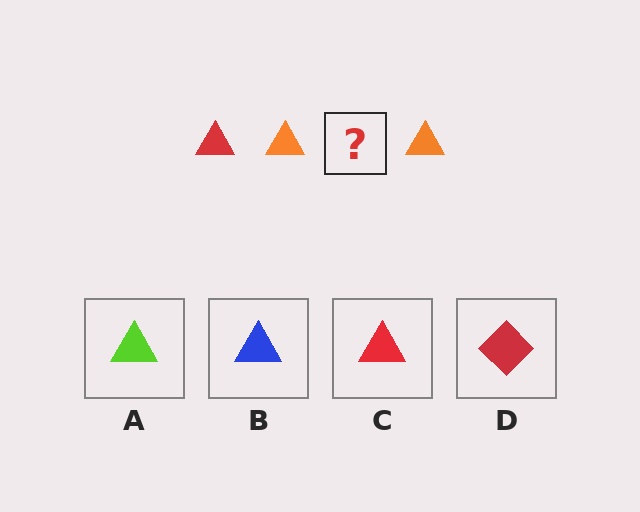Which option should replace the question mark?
Option C.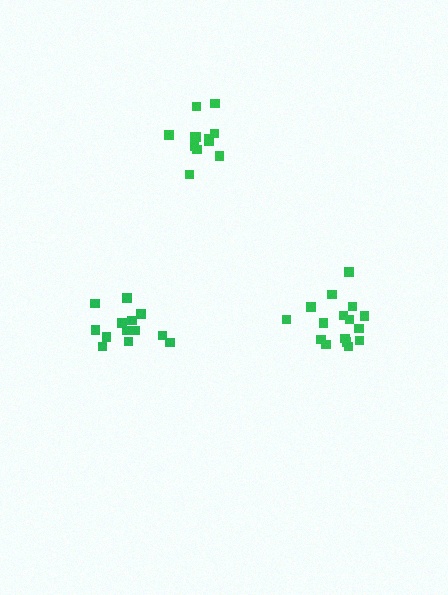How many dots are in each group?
Group 1: 12 dots, Group 2: 13 dots, Group 3: 16 dots (41 total).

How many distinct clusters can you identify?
There are 3 distinct clusters.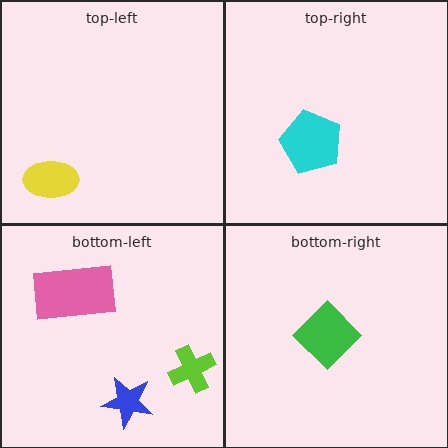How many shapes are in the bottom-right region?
1.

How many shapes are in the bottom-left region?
3.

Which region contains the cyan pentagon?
The top-right region.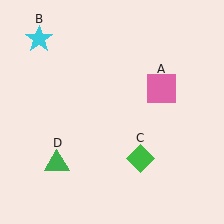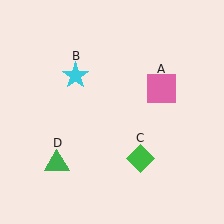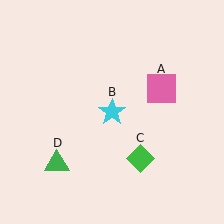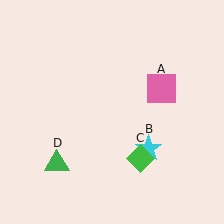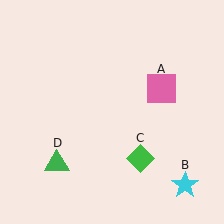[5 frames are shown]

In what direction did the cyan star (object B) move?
The cyan star (object B) moved down and to the right.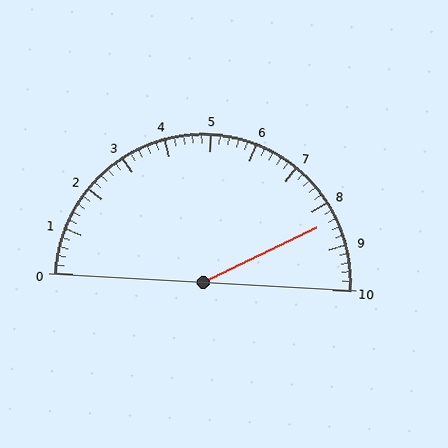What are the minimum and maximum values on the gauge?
The gauge ranges from 0 to 10.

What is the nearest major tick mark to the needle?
The nearest major tick mark is 8.